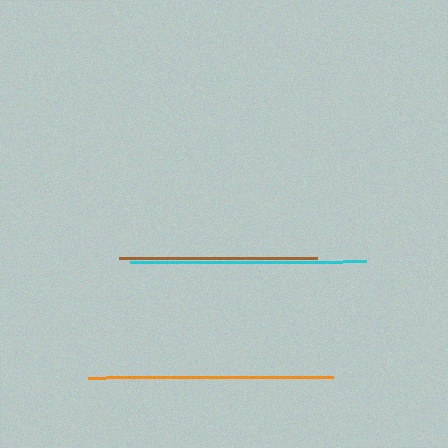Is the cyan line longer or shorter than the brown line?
The cyan line is longer than the brown line.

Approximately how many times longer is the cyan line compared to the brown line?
The cyan line is approximately 1.2 times the length of the brown line.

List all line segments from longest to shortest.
From longest to shortest: orange, cyan, brown.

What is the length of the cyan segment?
The cyan segment is approximately 236 pixels long.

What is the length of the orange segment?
The orange segment is approximately 245 pixels long.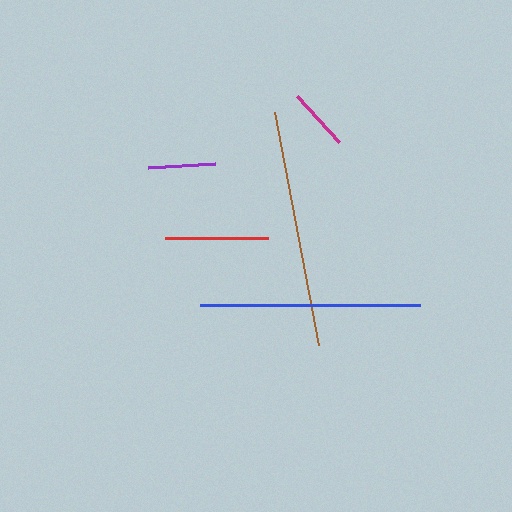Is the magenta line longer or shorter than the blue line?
The blue line is longer than the magenta line.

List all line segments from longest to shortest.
From longest to shortest: brown, blue, red, purple, magenta.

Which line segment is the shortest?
The magenta line is the shortest at approximately 62 pixels.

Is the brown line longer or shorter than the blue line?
The brown line is longer than the blue line.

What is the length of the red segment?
The red segment is approximately 103 pixels long.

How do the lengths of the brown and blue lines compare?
The brown and blue lines are approximately the same length.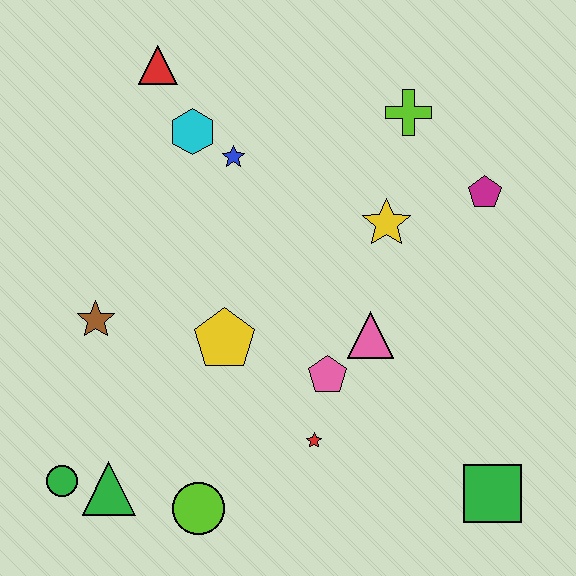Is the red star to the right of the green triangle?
Yes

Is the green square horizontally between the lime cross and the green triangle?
No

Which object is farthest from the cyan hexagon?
The green square is farthest from the cyan hexagon.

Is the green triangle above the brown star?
No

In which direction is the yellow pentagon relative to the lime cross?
The yellow pentagon is below the lime cross.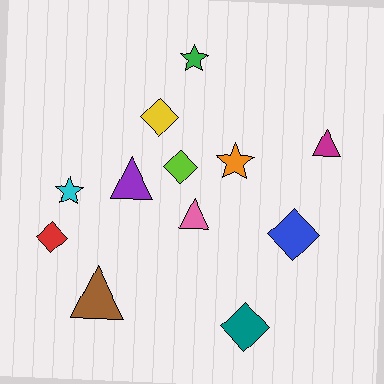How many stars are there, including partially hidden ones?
There are 3 stars.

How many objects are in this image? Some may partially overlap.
There are 12 objects.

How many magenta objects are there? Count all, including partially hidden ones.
There is 1 magenta object.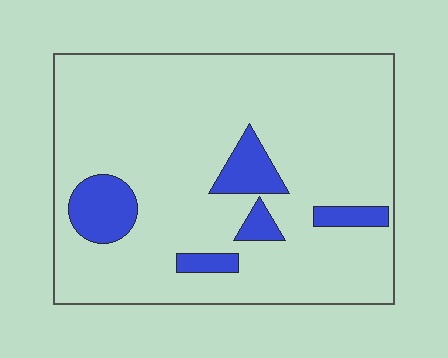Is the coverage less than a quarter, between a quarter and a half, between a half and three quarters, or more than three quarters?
Less than a quarter.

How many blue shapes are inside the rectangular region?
5.